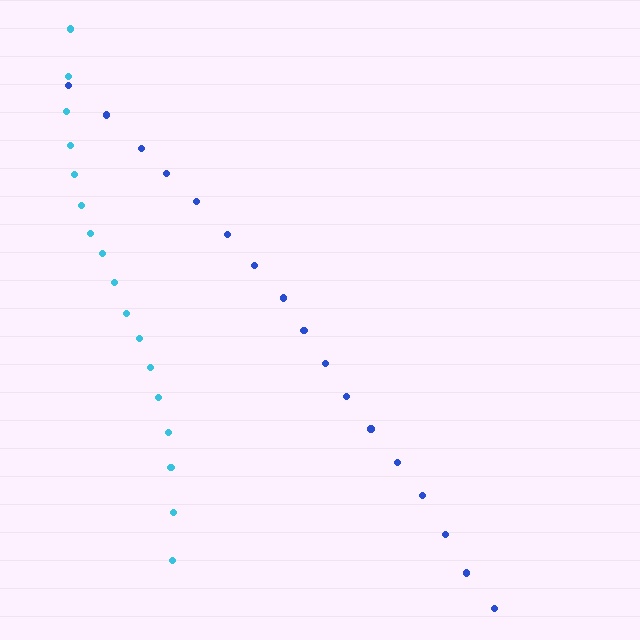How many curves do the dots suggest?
There are 2 distinct paths.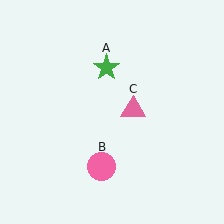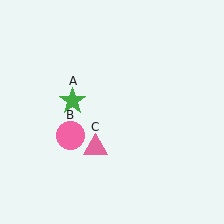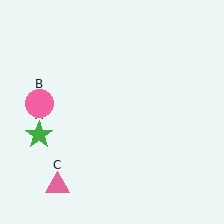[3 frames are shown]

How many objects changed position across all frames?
3 objects changed position: green star (object A), pink circle (object B), pink triangle (object C).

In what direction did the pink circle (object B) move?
The pink circle (object B) moved up and to the left.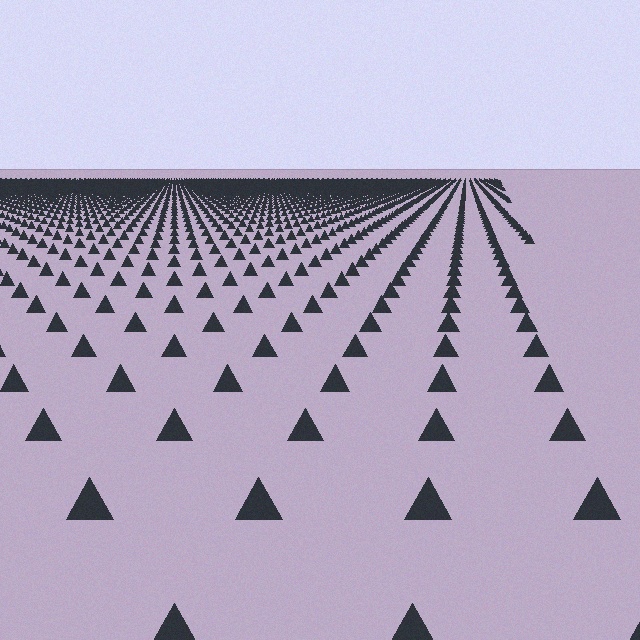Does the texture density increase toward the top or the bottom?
Density increases toward the top.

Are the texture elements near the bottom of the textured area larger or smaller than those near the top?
Larger. Near the bottom, elements are closer to the viewer and appear at a bigger on-screen size.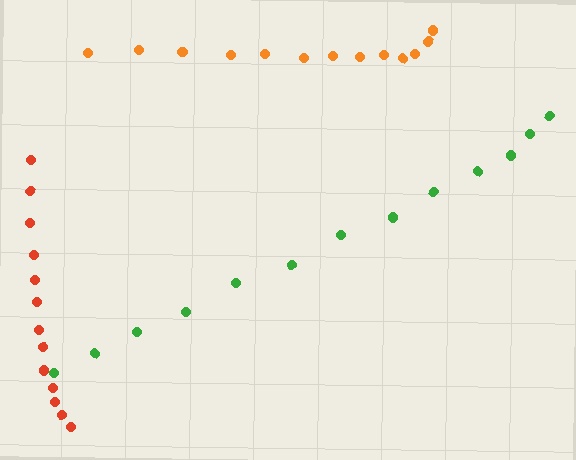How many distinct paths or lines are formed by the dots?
There are 3 distinct paths.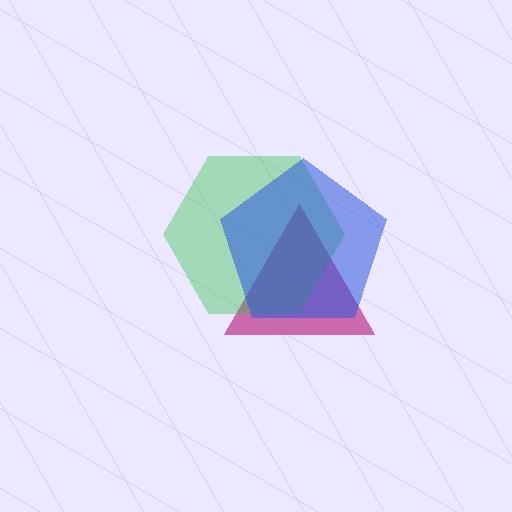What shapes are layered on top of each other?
The layered shapes are: a magenta triangle, a green hexagon, a blue pentagon.